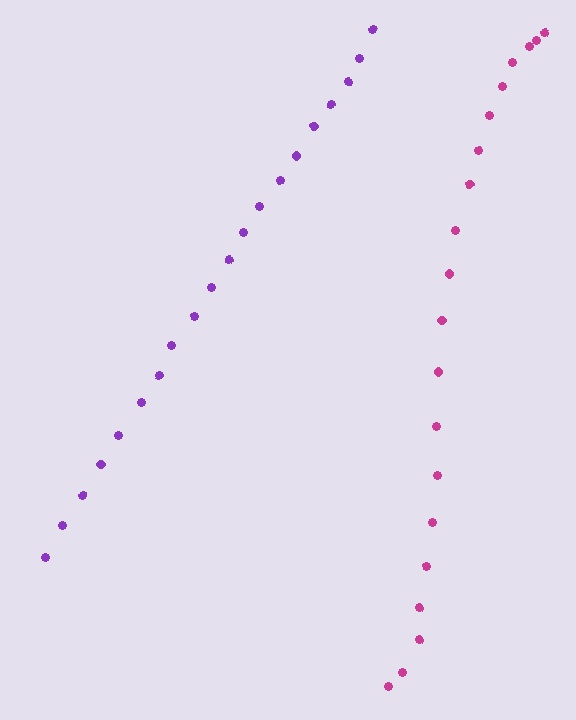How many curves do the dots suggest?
There are 2 distinct paths.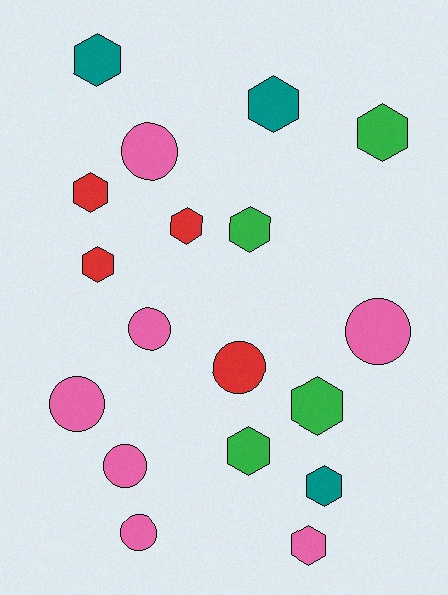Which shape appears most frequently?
Hexagon, with 11 objects.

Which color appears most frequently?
Pink, with 7 objects.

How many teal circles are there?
There are no teal circles.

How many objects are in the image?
There are 18 objects.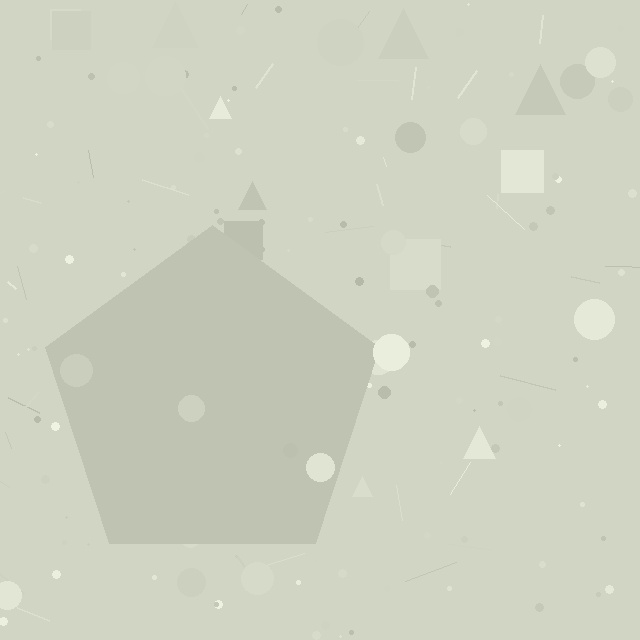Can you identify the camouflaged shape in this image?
The camouflaged shape is a pentagon.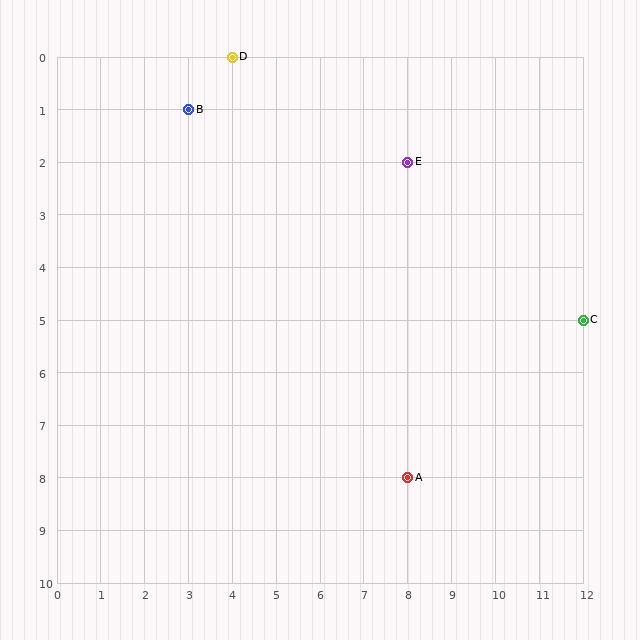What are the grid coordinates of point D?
Point D is at grid coordinates (4, 0).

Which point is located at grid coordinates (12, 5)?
Point C is at (12, 5).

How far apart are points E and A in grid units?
Points E and A are 6 rows apart.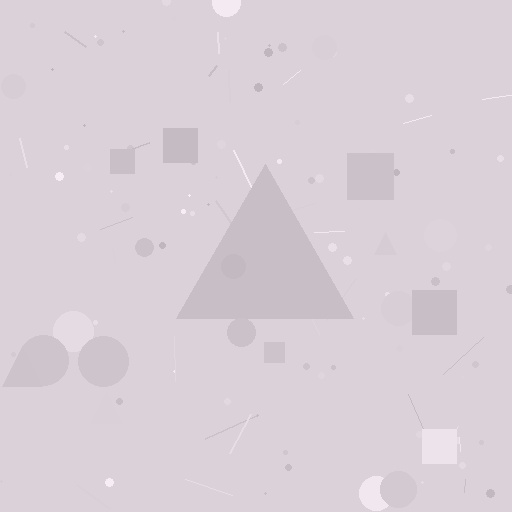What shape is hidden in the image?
A triangle is hidden in the image.